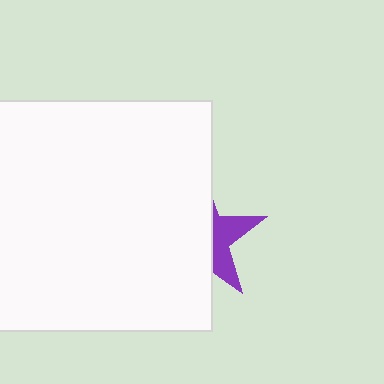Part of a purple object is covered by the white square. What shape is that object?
It is a star.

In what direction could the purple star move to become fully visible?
The purple star could move right. That would shift it out from behind the white square entirely.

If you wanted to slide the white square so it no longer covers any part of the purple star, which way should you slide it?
Slide it left — that is the most direct way to separate the two shapes.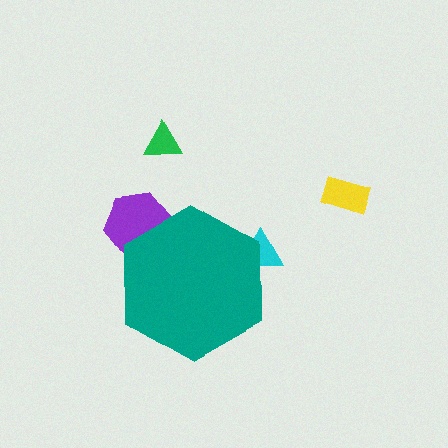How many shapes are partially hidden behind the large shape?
2 shapes are partially hidden.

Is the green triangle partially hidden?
No, the green triangle is fully visible.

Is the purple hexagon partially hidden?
Yes, the purple hexagon is partially hidden behind the teal hexagon.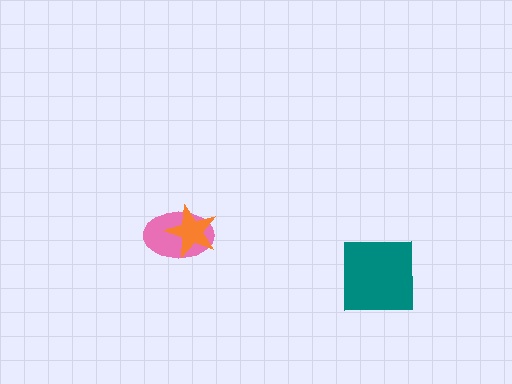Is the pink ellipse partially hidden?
Yes, it is partially covered by another shape.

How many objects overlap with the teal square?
0 objects overlap with the teal square.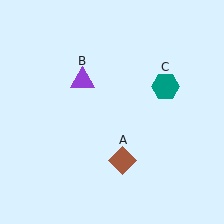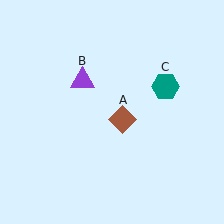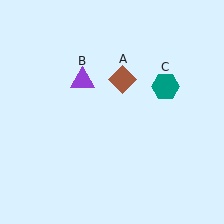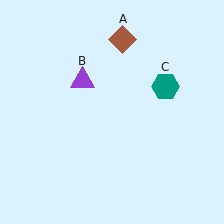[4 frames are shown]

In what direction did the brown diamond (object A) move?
The brown diamond (object A) moved up.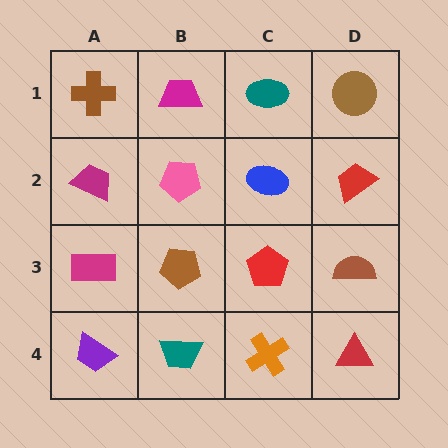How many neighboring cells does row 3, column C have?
4.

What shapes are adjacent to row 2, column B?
A magenta trapezoid (row 1, column B), a brown pentagon (row 3, column B), a magenta trapezoid (row 2, column A), a blue ellipse (row 2, column C).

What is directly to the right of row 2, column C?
A red trapezoid.